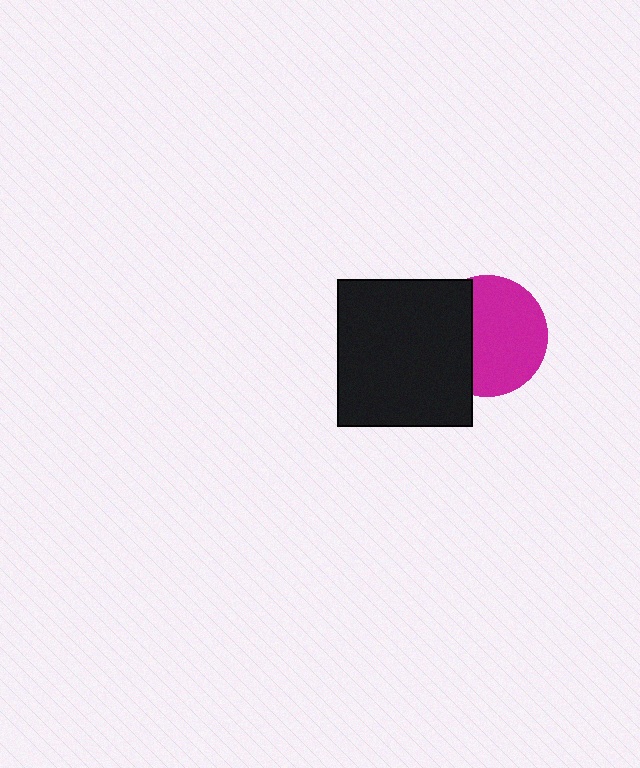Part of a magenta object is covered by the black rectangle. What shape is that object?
It is a circle.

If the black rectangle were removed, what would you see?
You would see the complete magenta circle.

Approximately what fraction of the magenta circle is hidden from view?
Roughly 36% of the magenta circle is hidden behind the black rectangle.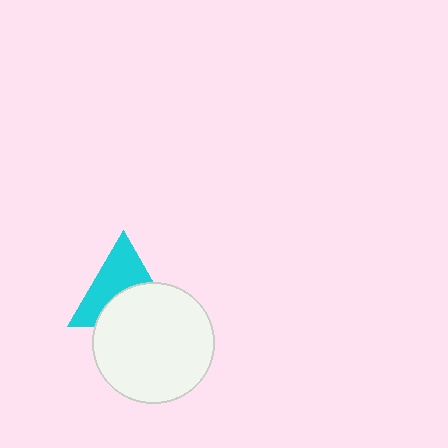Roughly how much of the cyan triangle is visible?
About half of it is visible (roughly 53%).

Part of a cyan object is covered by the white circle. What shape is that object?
It is a triangle.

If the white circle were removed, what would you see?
You would see the complete cyan triangle.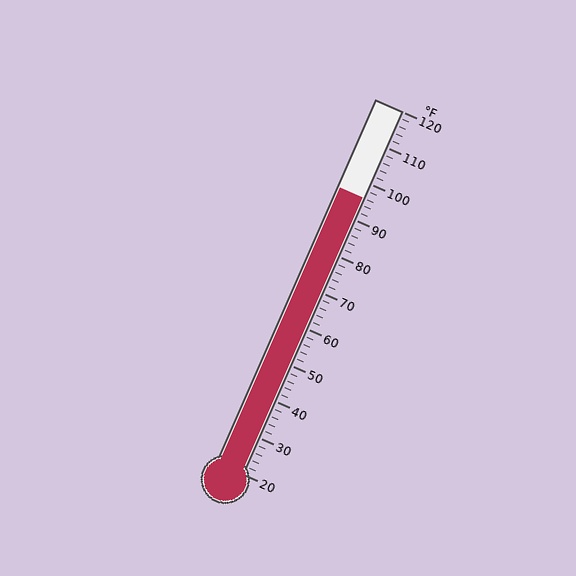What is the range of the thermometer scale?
The thermometer scale ranges from 20°F to 120°F.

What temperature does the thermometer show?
The thermometer shows approximately 96°F.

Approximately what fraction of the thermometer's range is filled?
The thermometer is filled to approximately 75% of its range.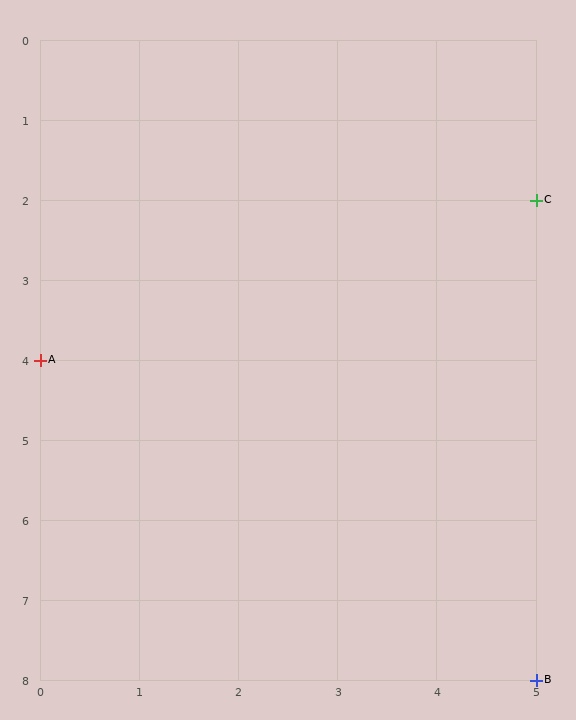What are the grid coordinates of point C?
Point C is at grid coordinates (5, 2).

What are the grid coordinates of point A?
Point A is at grid coordinates (0, 4).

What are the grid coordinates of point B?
Point B is at grid coordinates (5, 8).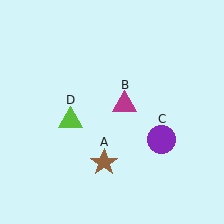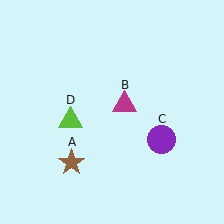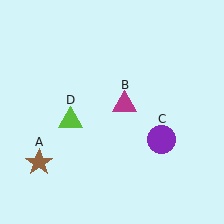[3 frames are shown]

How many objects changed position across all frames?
1 object changed position: brown star (object A).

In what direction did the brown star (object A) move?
The brown star (object A) moved left.